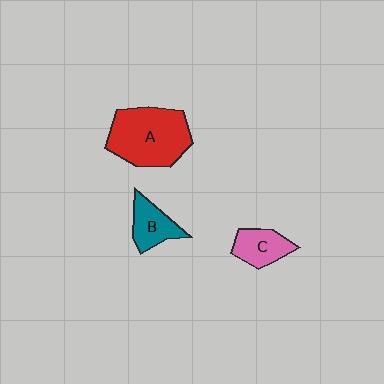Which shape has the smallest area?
Shape B (teal).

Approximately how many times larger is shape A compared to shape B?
Approximately 2.3 times.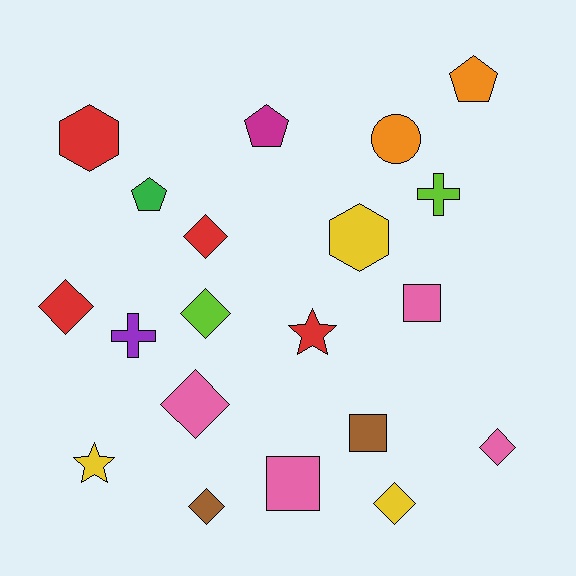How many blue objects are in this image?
There are no blue objects.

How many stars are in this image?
There are 2 stars.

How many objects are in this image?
There are 20 objects.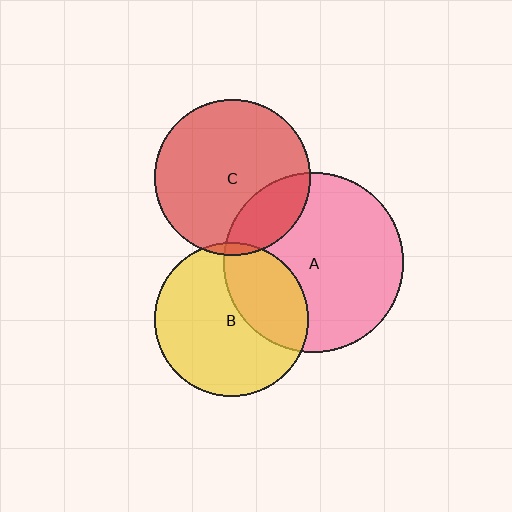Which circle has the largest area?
Circle A (pink).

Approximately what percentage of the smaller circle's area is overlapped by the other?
Approximately 35%.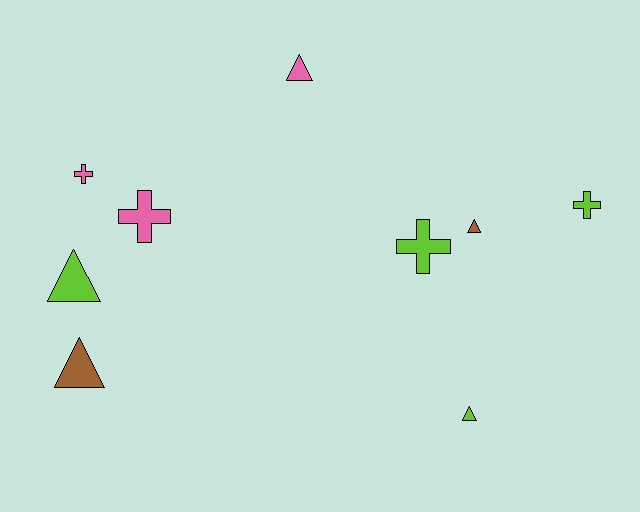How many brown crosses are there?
There are no brown crosses.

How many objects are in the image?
There are 9 objects.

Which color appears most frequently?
Lime, with 4 objects.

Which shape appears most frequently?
Triangle, with 5 objects.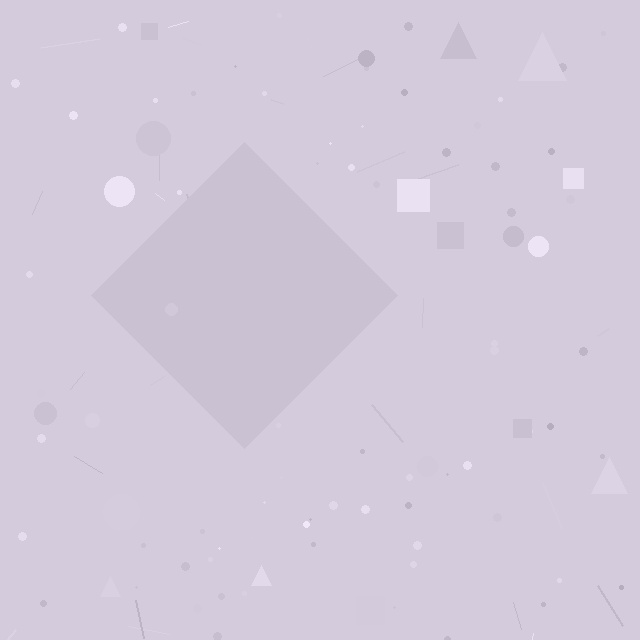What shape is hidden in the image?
A diamond is hidden in the image.